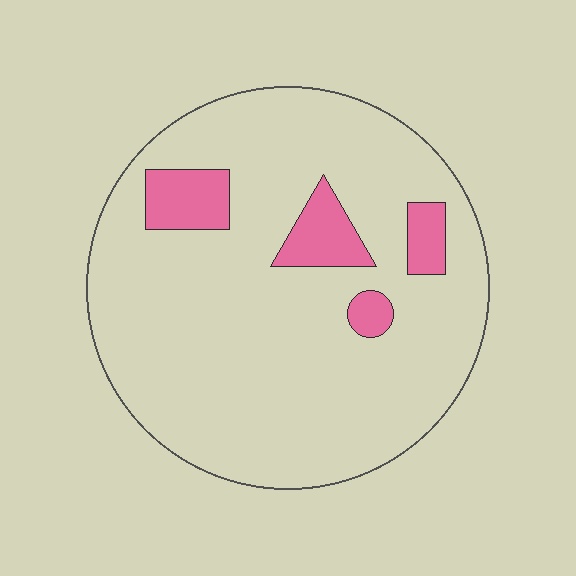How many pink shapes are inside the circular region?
4.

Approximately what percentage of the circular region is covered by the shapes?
Approximately 10%.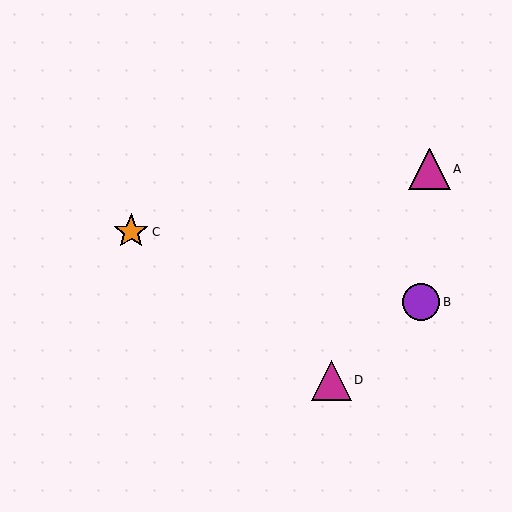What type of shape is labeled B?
Shape B is a purple circle.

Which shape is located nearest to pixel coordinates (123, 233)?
The orange star (labeled C) at (131, 232) is nearest to that location.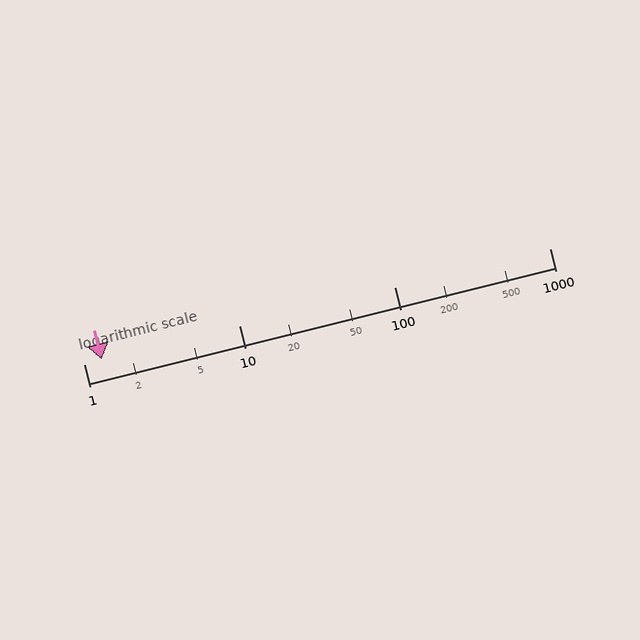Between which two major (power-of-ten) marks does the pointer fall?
The pointer is between 1 and 10.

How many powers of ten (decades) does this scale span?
The scale spans 3 decades, from 1 to 1000.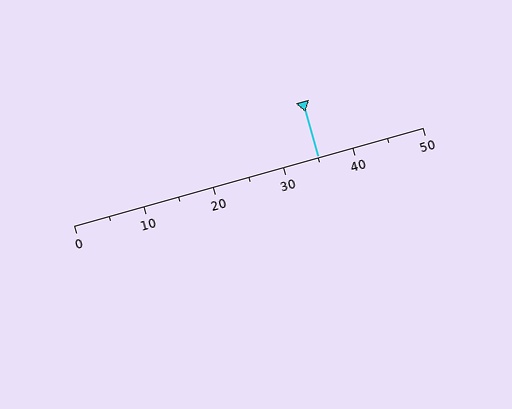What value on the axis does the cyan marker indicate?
The marker indicates approximately 35.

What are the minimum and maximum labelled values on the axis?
The axis runs from 0 to 50.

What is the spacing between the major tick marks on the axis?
The major ticks are spaced 10 apart.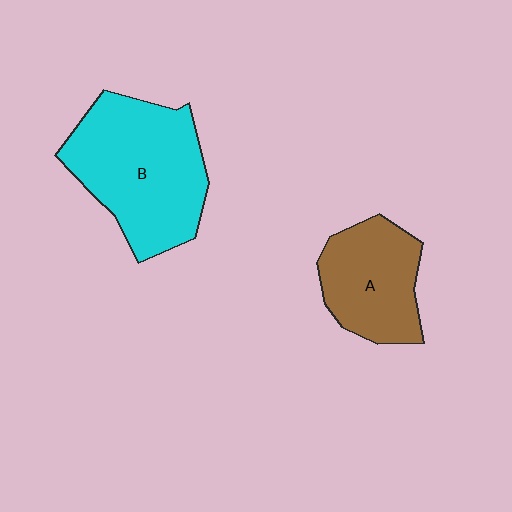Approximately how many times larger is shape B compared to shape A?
Approximately 1.6 times.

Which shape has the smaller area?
Shape A (brown).